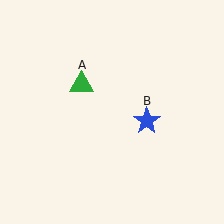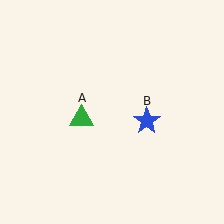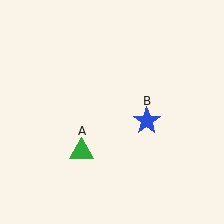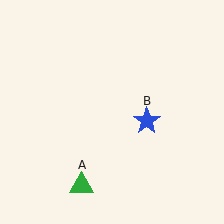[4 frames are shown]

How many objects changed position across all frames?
1 object changed position: green triangle (object A).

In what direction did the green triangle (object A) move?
The green triangle (object A) moved down.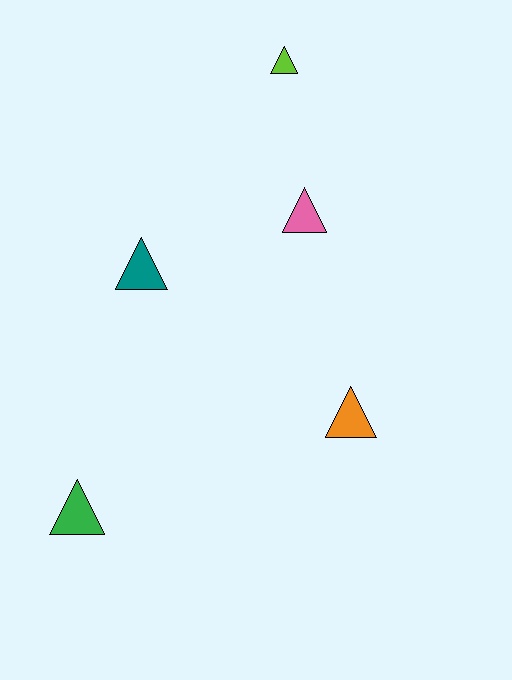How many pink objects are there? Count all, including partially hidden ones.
There is 1 pink object.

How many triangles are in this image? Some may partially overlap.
There are 5 triangles.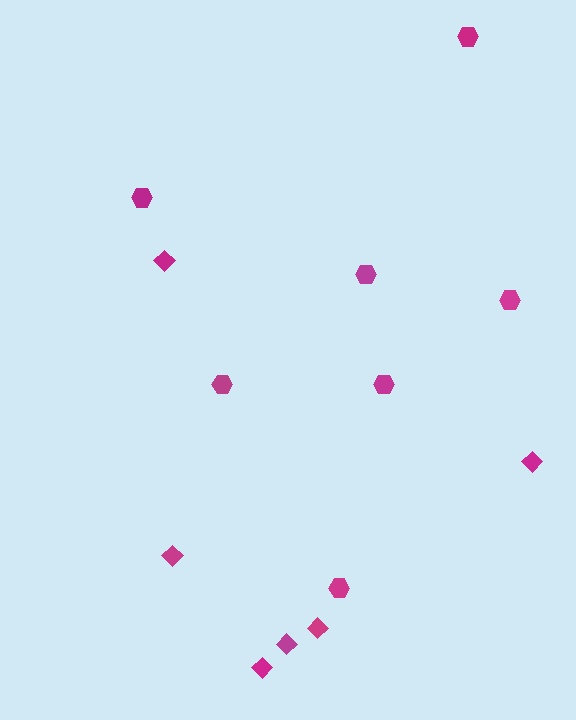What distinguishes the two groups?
There are 2 groups: one group of diamonds (6) and one group of hexagons (7).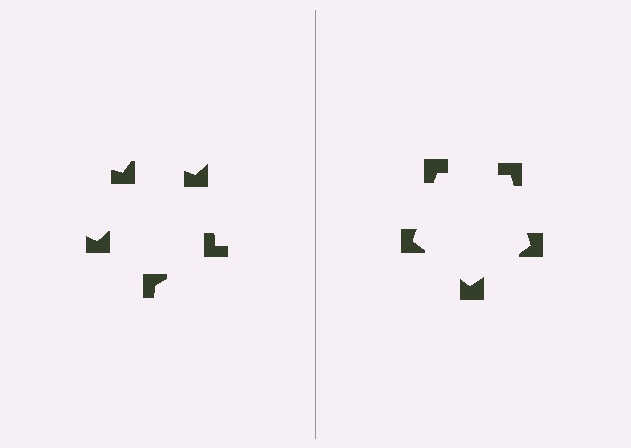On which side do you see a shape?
An illusory pentagon appears on the right side. On the left side the wedge cuts are rotated, so no coherent shape forms.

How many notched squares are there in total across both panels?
10 — 5 on each side.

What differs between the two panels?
The notched squares are positioned identically on both sides; only the wedge orientations differ. On the right they align to a pentagon; on the left they are misaligned.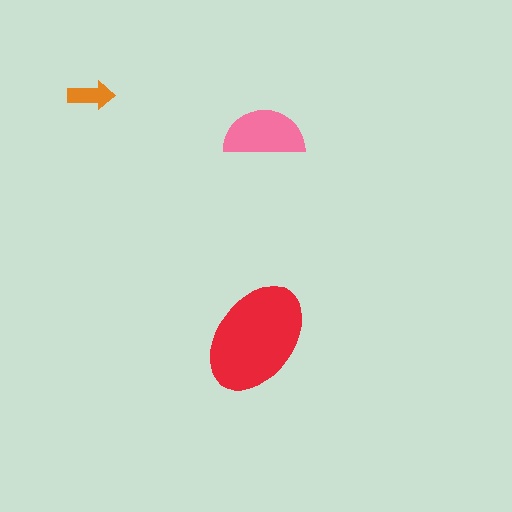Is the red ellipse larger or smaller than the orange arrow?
Larger.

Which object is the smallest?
The orange arrow.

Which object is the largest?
The red ellipse.